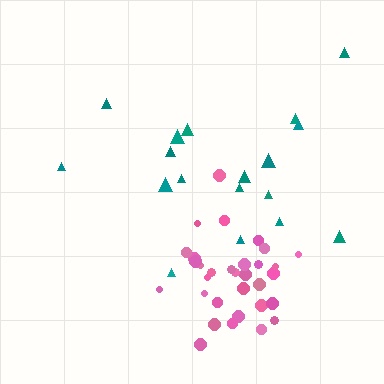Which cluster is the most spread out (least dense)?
Teal.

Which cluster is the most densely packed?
Pink.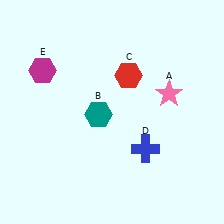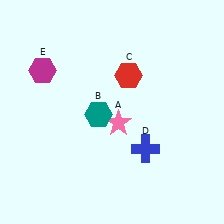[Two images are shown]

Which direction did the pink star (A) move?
The pink star (A) moved left.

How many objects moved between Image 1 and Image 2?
1 object moved between the two images.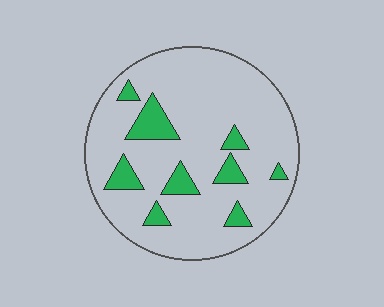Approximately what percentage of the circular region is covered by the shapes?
Approximately 15%.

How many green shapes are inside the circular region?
9.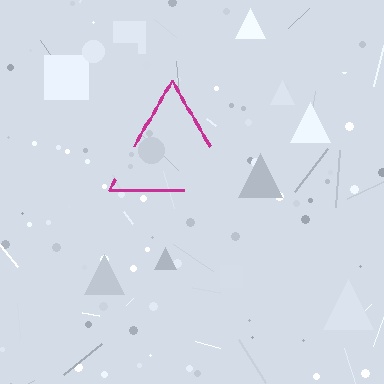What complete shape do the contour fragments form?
The contour fragments form a triangle.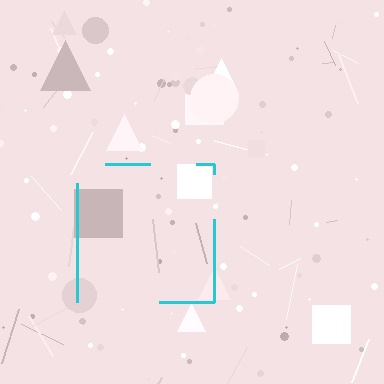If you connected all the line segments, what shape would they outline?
They would outline a square.